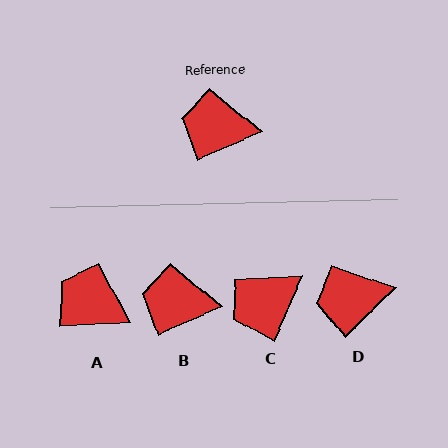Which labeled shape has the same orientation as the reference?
B.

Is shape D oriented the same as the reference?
No, it is off by about 21 degrees.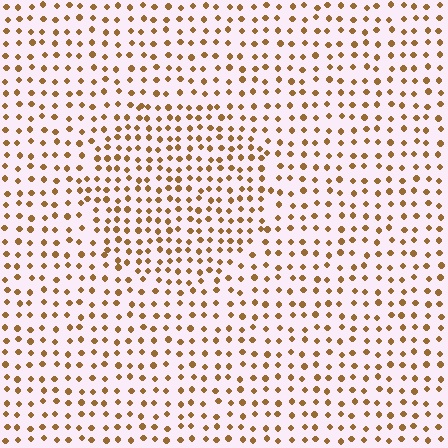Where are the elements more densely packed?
The elements are more densely packed inside the circle boundary.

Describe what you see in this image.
The image contains small brown elements arranged at two different densities. A circle-shaped region is visible where the elements are more densely packed than the surrounding area.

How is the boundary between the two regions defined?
The boundary is defined by a change in element density (approximately 1.5x ratio). All elements are the same color, size, and shape.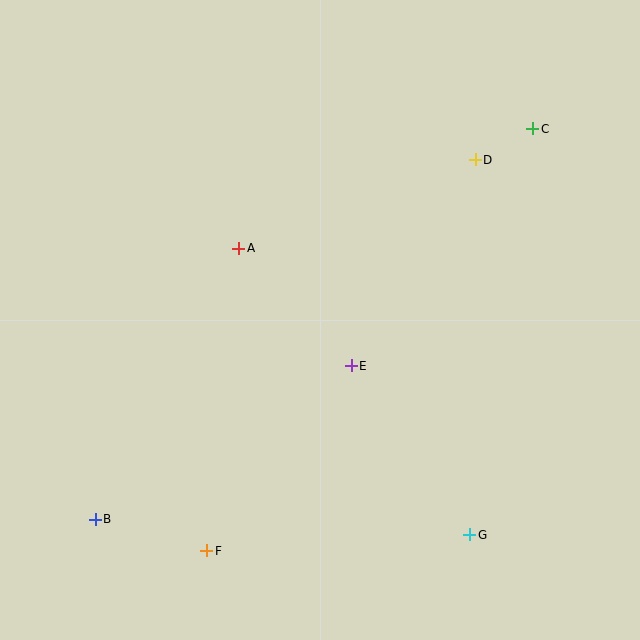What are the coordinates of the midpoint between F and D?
The midpoint between F and D is at (341, 355).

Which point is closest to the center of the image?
Point E at (351, 366) is closest to the center.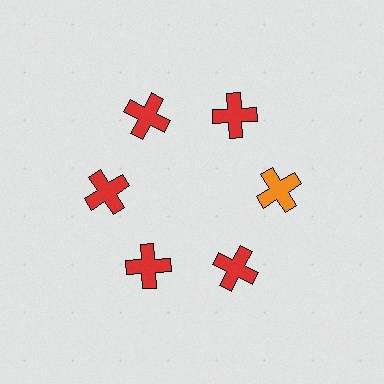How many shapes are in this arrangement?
There are 6 shapes arranged in a ring pattern.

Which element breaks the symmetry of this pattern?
The orange cross at roughly the 3 o'clock position breaks the symmetry. All other shapes are red crosses.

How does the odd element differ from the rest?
It has a different color: orange instead of red.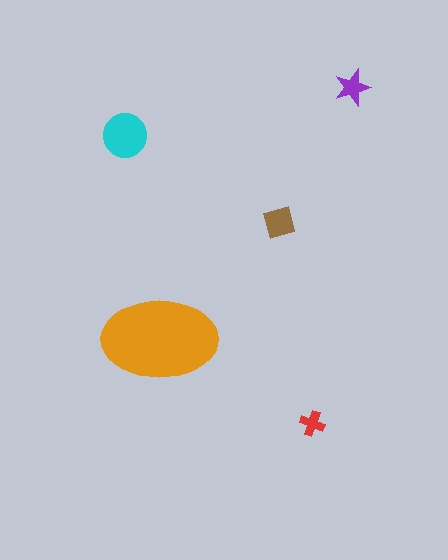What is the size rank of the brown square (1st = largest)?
3rd.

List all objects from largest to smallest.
The orange ellipse, the cyan circle, the brown square, the purple star, the red cross.